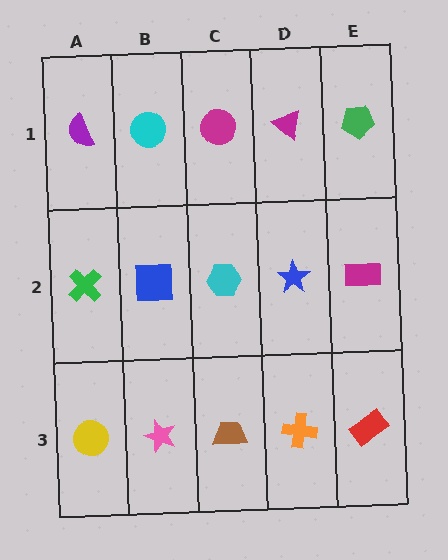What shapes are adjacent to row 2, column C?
A magenta circle (row 1, column C), a brown trapezoid (row 3, column C), a blue square (row 2, column B), a blue star (row 2, column D).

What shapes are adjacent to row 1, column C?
A cyan hexagon (row 2, column C), a cyan circle (row 1, column B), a magenta triangle (row 1, column D).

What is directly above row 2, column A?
A purple semicircle.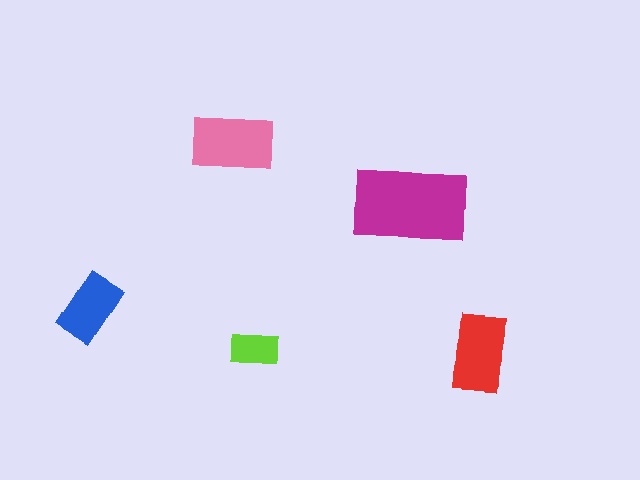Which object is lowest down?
The lime rectangle is bottommost.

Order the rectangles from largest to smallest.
the magenta one, the pink one, the red one, the blue one, the lime one.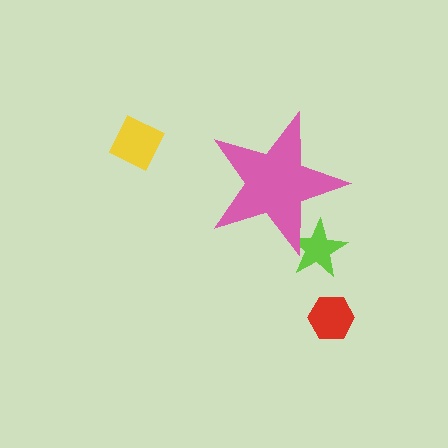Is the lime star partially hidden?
Yes, the lime star is partially hidden behind the pink star.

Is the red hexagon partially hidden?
No, the red hexagon is fully visible.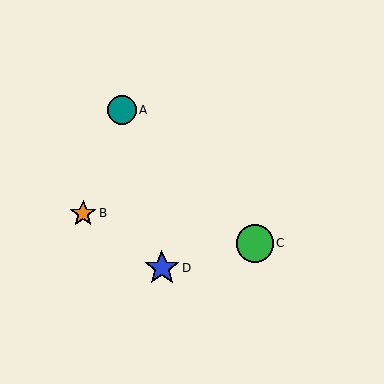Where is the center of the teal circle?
The center of the teal circle is at (122, 110).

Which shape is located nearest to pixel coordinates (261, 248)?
The green circle (labeled C) at (255, 243) is nearest to that location.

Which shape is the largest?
The green circle (labeled C) is the largest.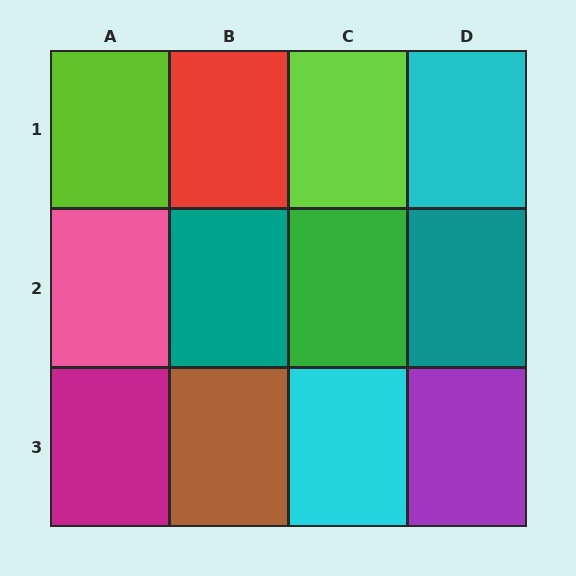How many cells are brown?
1 cell is brown.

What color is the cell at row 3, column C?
Cyan.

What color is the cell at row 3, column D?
Purple.